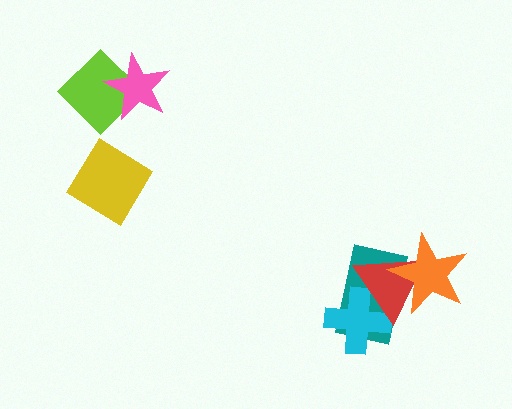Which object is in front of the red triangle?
The orange star is in front of the red triangle.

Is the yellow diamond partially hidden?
No, no other shape covers it.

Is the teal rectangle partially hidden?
Yes, it is partially covered by another shape.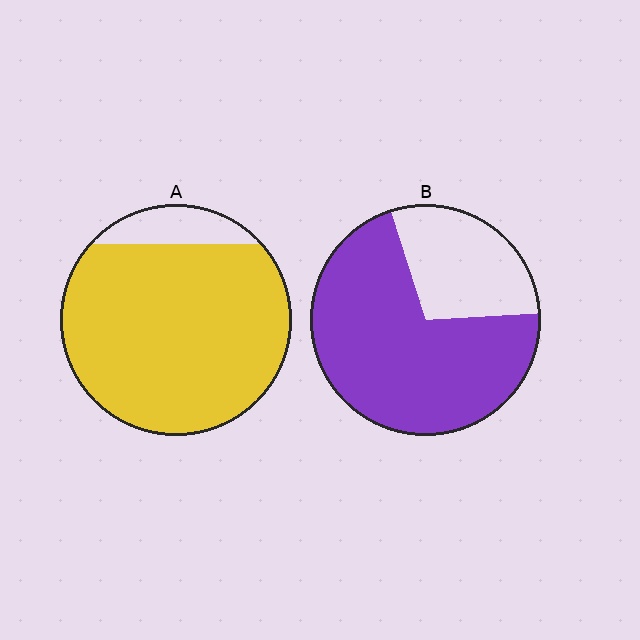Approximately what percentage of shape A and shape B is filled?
A is approximately 90% and B is approximately 70%.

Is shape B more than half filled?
Yes.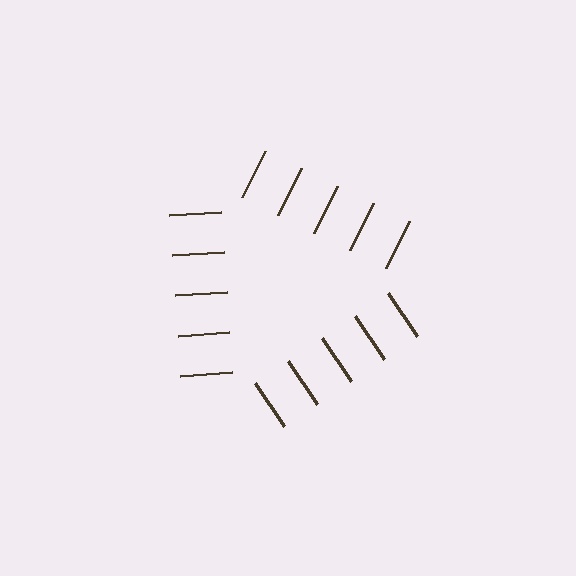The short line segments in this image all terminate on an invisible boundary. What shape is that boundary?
An illusory triangle — the line segments terminate on its edges but no continuous stroke is drawn.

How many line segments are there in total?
15 — 5 along each of the 3 edges.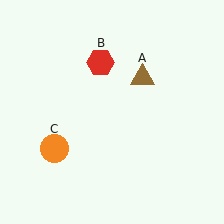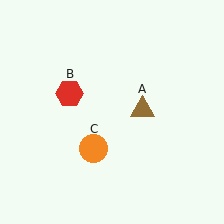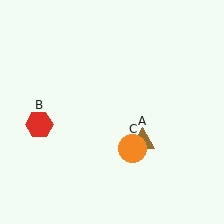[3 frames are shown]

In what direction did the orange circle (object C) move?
The orange circle (object C) moved right.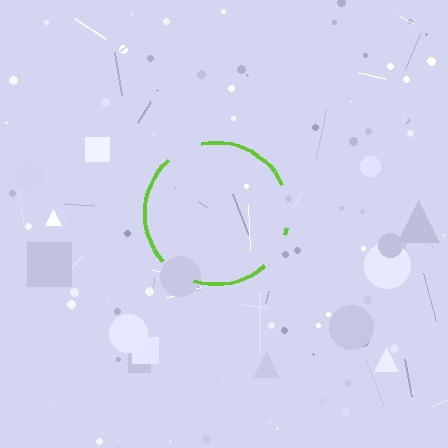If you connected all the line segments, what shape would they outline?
They would outline a circle.